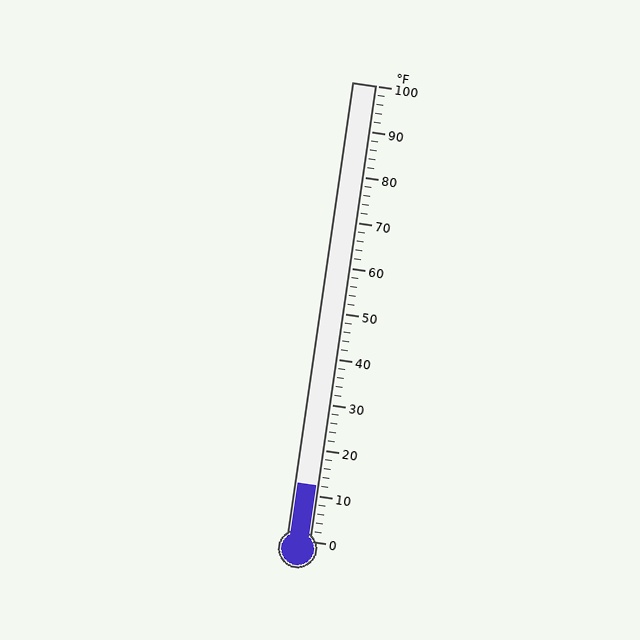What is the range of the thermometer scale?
The thermometer scale ranges from 0°F to 100°F.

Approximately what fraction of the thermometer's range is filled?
The thermometer is filled to approximately 10% of its range.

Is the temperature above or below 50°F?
The temperature is below 50°F.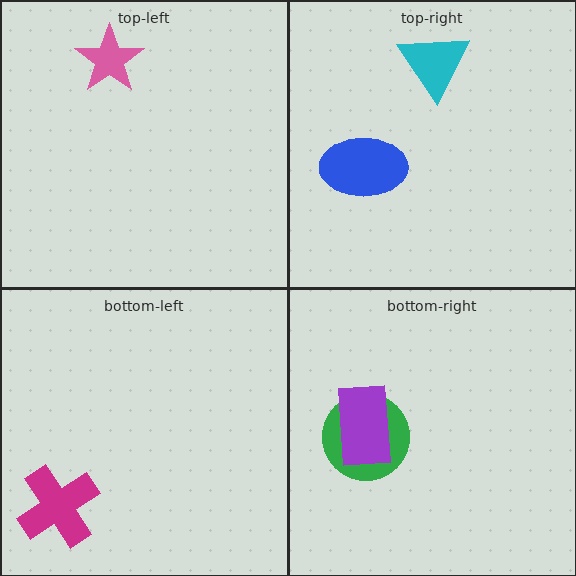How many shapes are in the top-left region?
1.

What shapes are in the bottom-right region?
The green circle, the purple rectangle.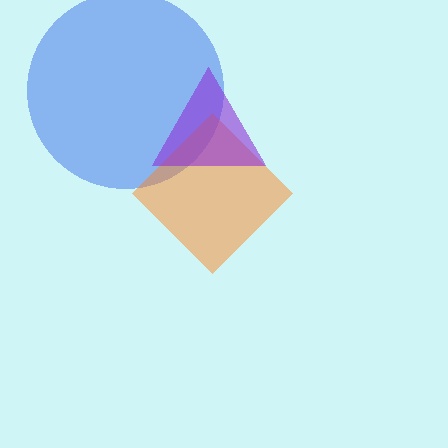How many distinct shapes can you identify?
There are 3 distinct shapes: a blue circle, an orange diamond, a purple triangle.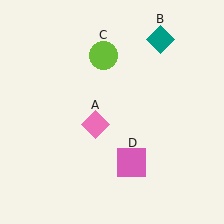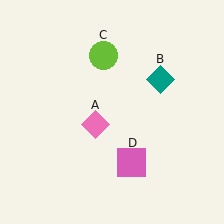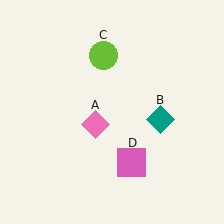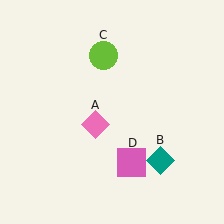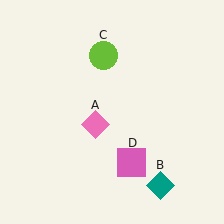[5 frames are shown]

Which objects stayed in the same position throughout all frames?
Pink diamond (object A) and lime circle (object C) and pink square (object D) remained stationary.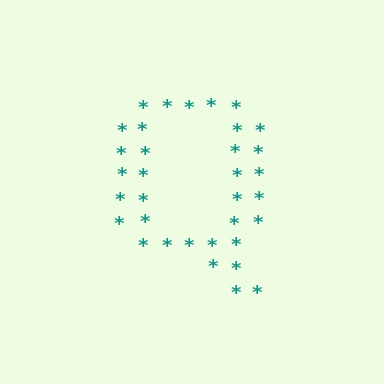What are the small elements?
The small elements are asterisks.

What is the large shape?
The large shape is the letter Q.